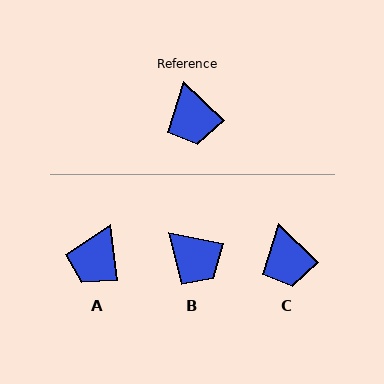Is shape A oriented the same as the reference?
No, it is off by about 39 degrees.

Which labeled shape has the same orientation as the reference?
C.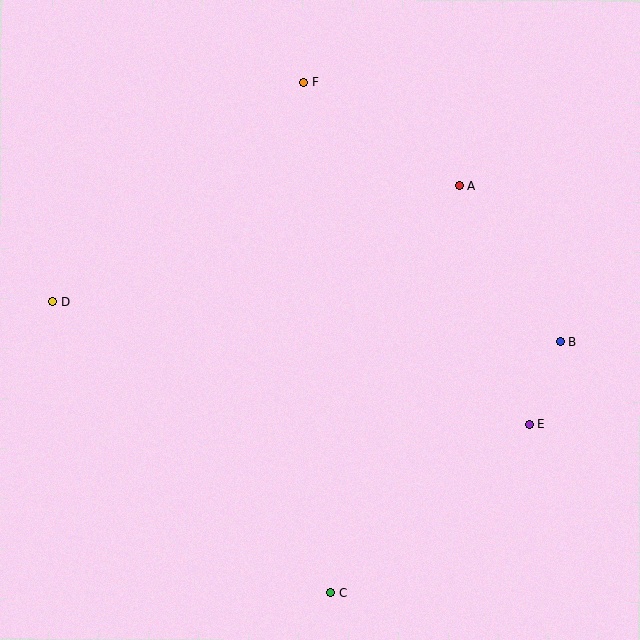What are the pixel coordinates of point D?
Point D is at (53, 302).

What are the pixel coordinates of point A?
Point A is at (459, 186).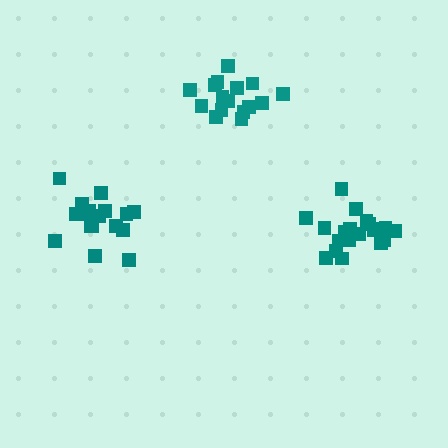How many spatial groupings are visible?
There are 3 spatial groupings.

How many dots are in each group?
Group 1: 20 dots, Group 2: 16 dots, Group 3: 17 dots (53 total).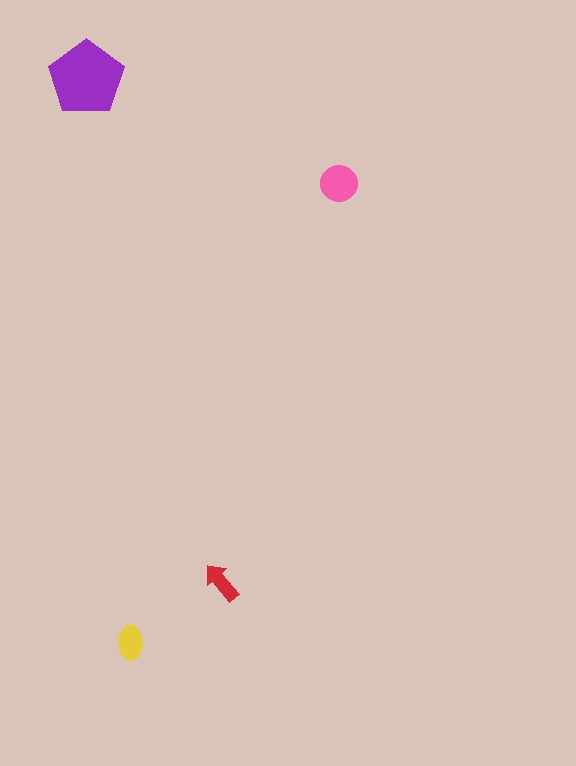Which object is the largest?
The purple pentagon.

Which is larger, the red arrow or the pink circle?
The pink circle.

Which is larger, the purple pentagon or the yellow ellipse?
The purple pentagon.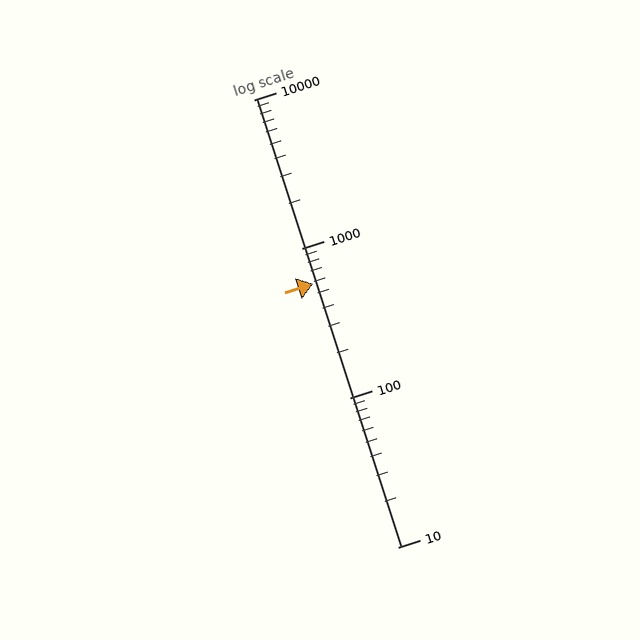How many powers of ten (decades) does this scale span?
The scale spans 3 decades, from 10 to 10000.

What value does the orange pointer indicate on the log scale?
The pointer indicates approximately 580.